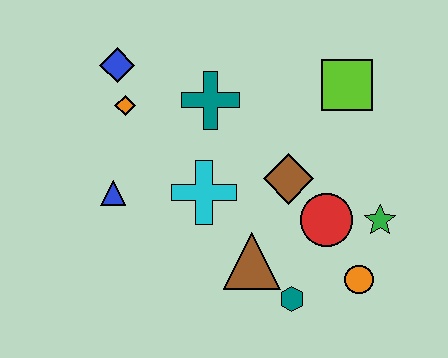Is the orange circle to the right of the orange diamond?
Yes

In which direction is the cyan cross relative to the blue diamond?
The cyan cross is below the blue diamond.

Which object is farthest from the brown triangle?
The blue diamond is farthest from the brown triangle.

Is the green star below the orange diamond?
Yes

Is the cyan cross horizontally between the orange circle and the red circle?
No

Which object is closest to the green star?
The red circle is closest to the green star.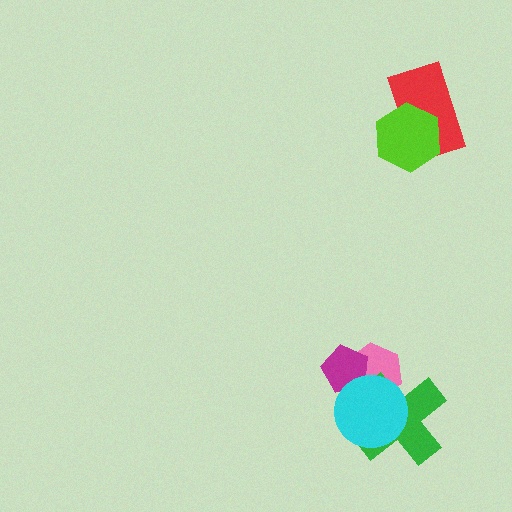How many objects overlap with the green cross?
2 objects overlap with the green cross.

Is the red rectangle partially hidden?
Yes, it is partially covered by another shape.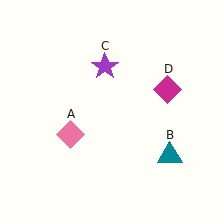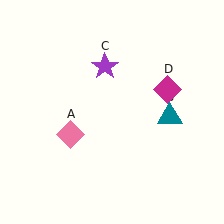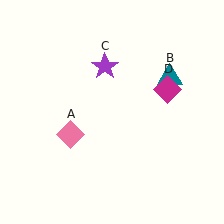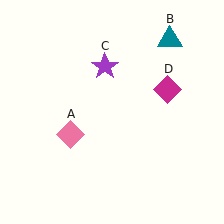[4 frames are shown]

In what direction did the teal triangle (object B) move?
The teal triangle (object B) moved up.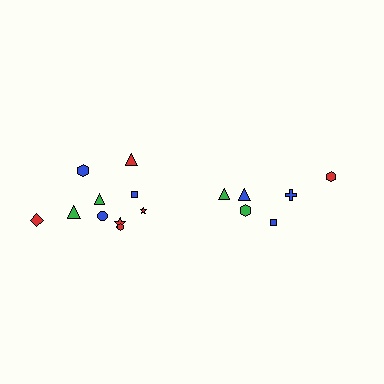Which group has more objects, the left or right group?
The left group.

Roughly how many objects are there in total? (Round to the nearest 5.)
Roughly 15 objects in total.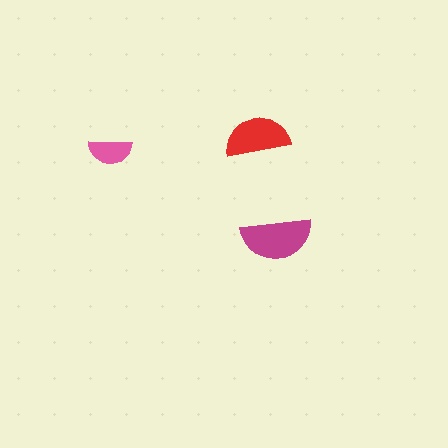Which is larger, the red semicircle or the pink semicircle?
The red one.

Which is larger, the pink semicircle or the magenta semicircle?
The magenta one.